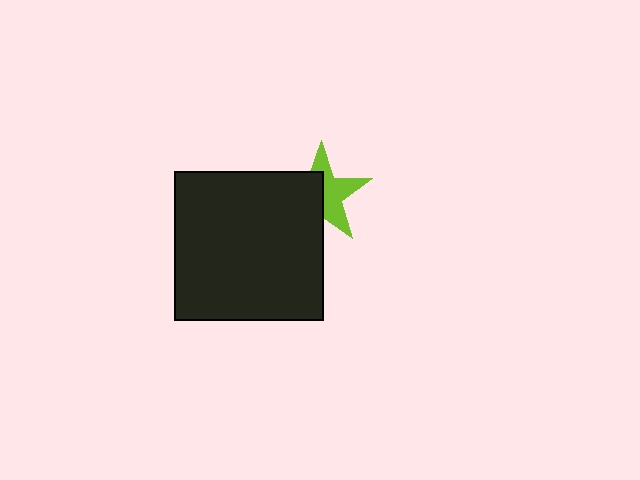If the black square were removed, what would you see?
You would see the complete lime star.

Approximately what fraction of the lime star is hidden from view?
Roughly 48% of the lime star is hidden behind the black square.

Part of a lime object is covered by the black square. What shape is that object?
It is a star.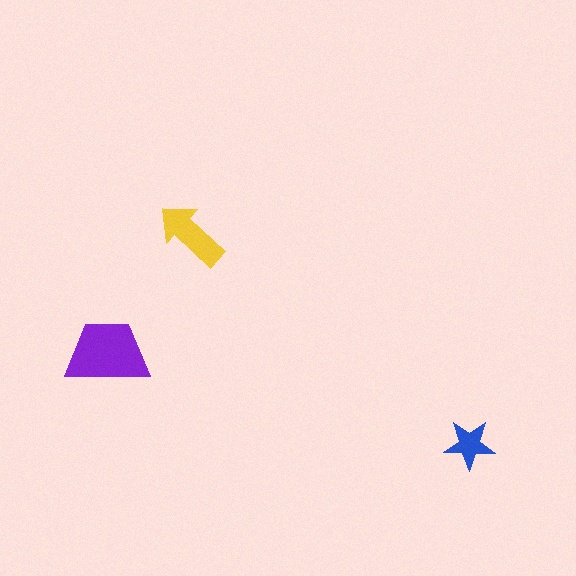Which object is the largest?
The purple trapezoid.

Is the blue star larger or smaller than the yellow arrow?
Smaller.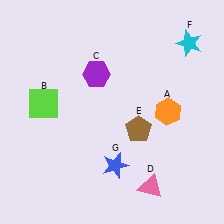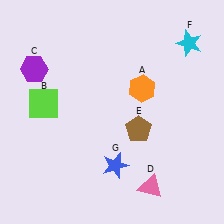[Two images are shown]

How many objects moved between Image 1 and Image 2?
2 objects moved between the two images.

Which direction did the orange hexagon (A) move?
The orange hexagon (A) moved left.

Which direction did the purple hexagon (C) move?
The purple hexagon (C) moved left.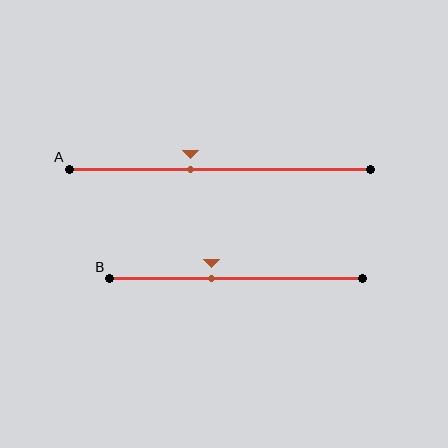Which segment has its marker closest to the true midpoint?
Segment B has its marker closest to the true midpoint.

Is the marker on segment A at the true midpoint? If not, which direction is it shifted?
No, the marker on segment A is shifted to the left by about 10% of the segment length.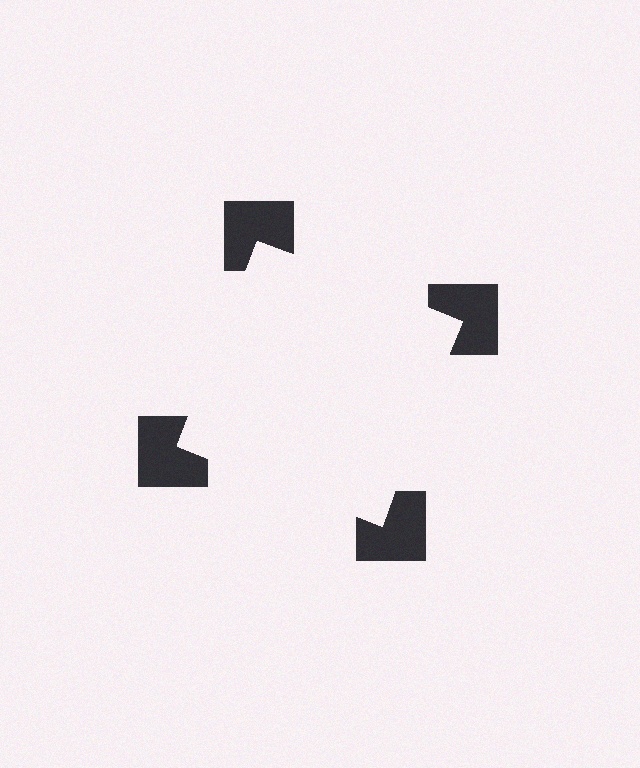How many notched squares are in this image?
There are 4 — one at each vertex of the illusory square.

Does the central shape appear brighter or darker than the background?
It typically appears slightly brighter than the background, even though no actual brightness change is drawn.